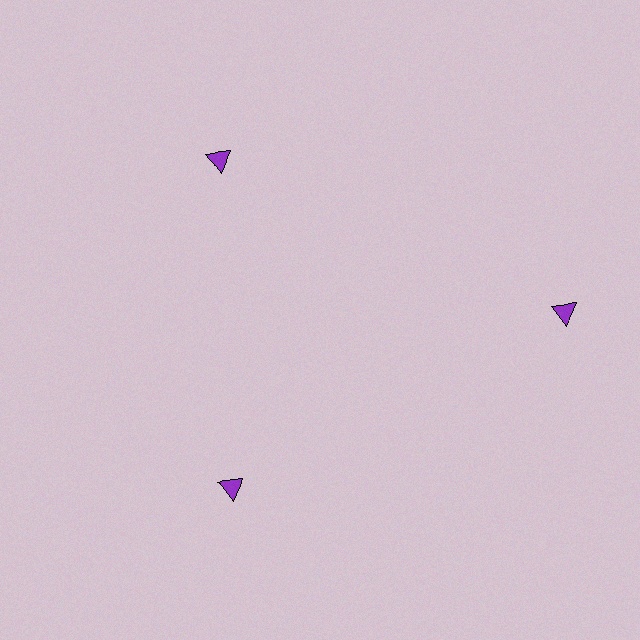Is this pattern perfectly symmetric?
No. The 3 purple triangles are arranged in a ring, but one element near the 3 o'clock position is pushed outward from the center, breaking the 3-fold rotational symmetry.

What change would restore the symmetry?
The symmetry would be restored by moving it inward, back onto the ring so that all 3 triangles sit at equal angles and equal distance from the center.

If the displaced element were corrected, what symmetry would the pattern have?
It would have 3-fold rotational symmetry — the pattern would map onto itself every 120 degrees.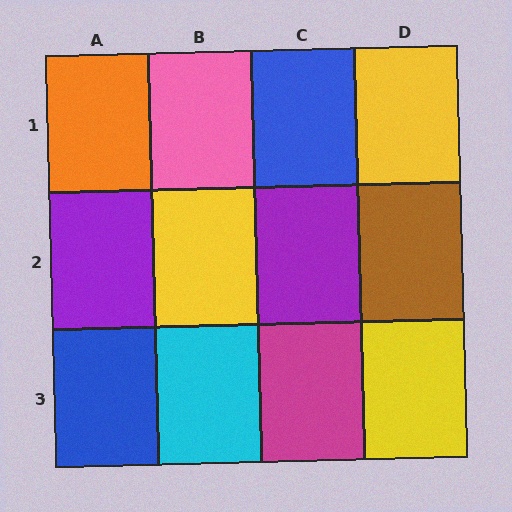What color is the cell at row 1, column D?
Yellow.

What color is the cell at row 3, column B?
Cyan.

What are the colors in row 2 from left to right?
Purple, yellow, purple, brown.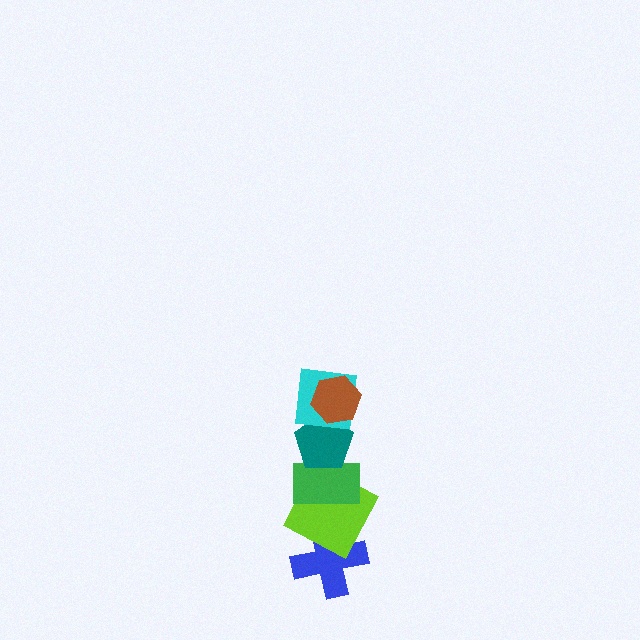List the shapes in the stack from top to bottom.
From top to bottom: the brown hexagon, the cyan square, the teal pentagon, the green rectangle, the lime square, the blue cross.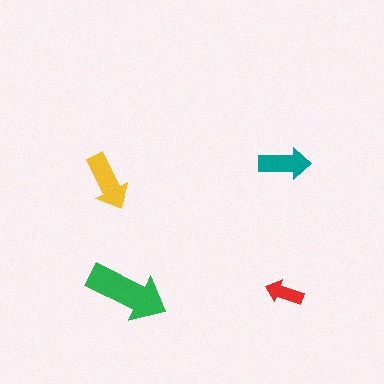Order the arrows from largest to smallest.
the green one, the yellow one, the teal one, the red one.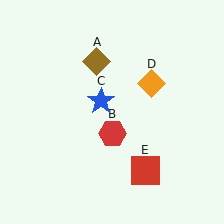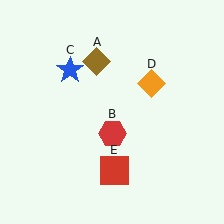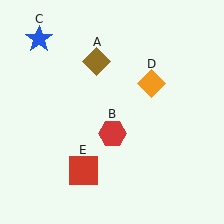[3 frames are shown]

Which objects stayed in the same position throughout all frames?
Brown diamond (object A) and red hexagon (object B) and orange diamond (object D) remained stationary.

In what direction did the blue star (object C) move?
The blue star (object C) moved up and to the left.